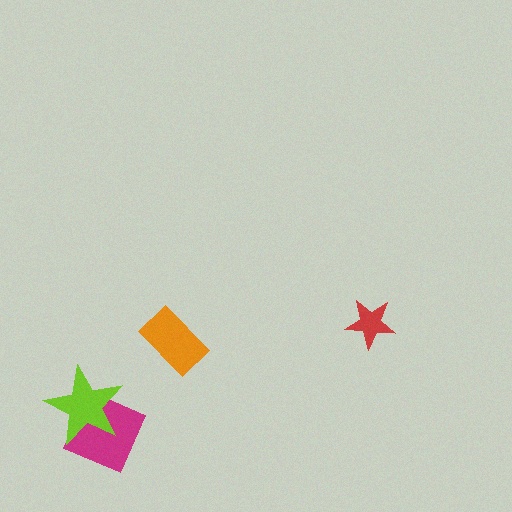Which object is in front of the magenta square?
The lime star is in front of the magenta square.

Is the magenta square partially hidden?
Yes, it is partially covered by another shape.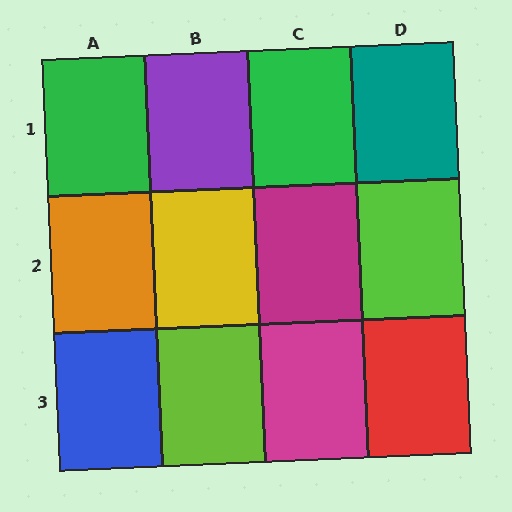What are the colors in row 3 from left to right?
Blue, lime, magenta, red.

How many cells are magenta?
2 cells are magenta.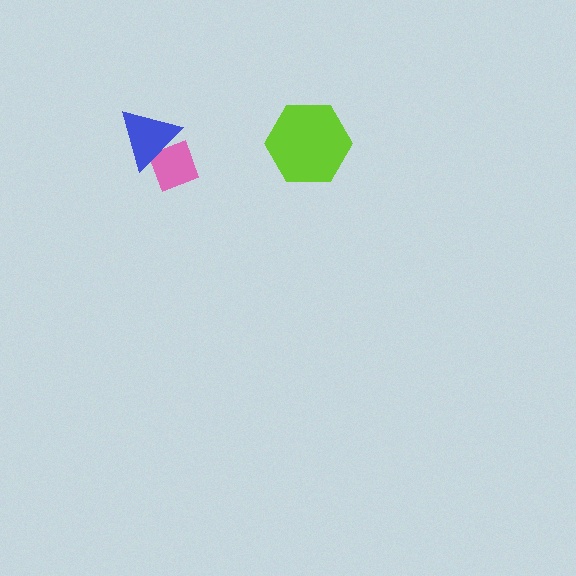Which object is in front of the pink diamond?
The blue triangle is in front of the pink diamond.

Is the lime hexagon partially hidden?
No, no other shape covers it.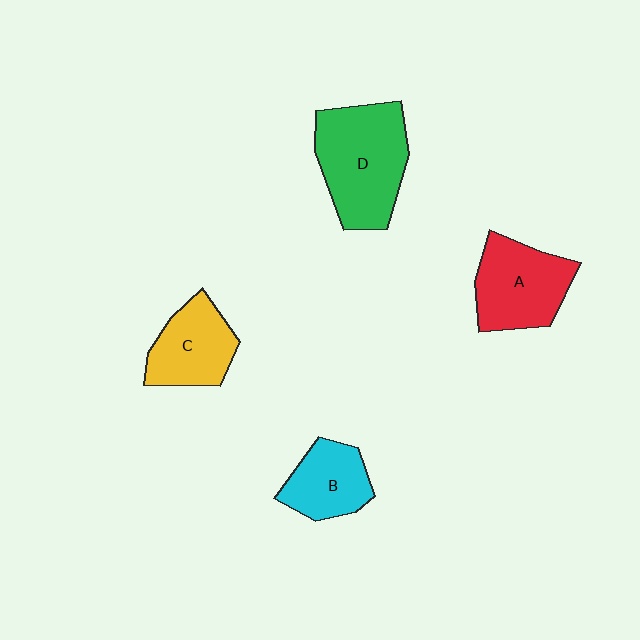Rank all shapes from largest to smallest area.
From largest to smallest: D (green), A (red), C (yellow), B (cyan).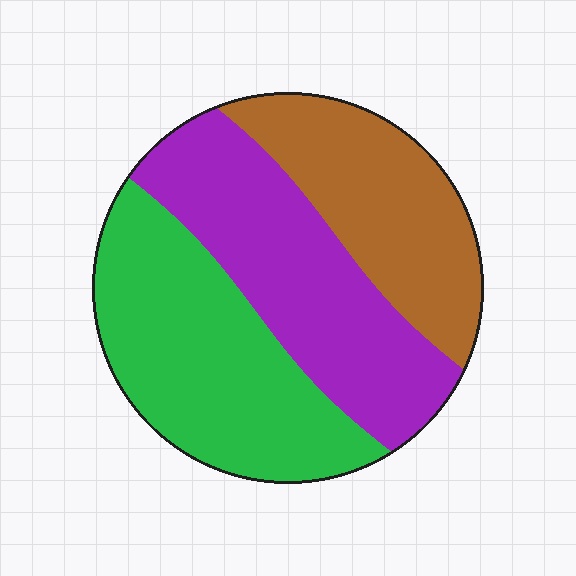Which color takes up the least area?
Brown, at roughly 25%.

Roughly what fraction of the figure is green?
Green covers 37% of the figure.